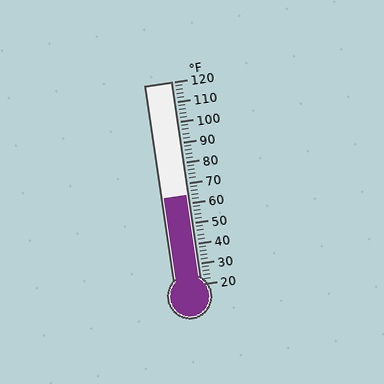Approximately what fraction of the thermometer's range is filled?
The thermometer is filled to approximately 45% of its range.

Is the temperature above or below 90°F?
The temperature is below 90°F.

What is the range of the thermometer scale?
The thermometer scale ranges from 20°F to 120°F.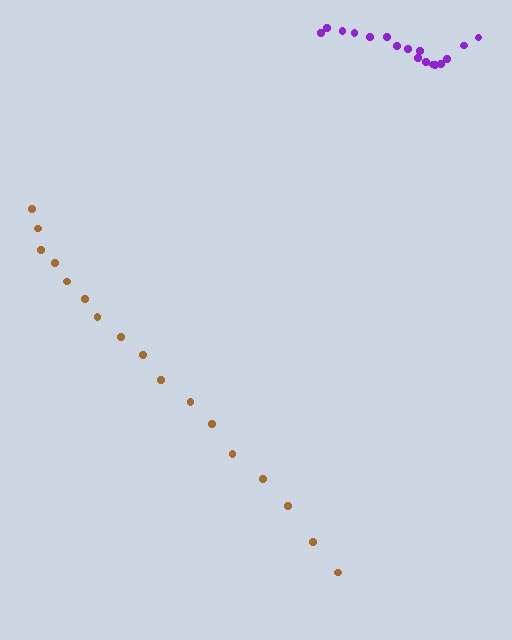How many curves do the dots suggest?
There are 2 distinct paths.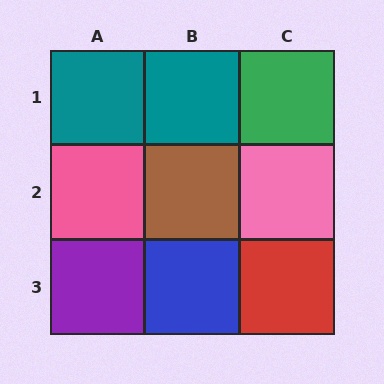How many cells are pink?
2 cells are pink.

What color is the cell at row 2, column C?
Pink.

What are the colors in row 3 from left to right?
Purple, blue, red.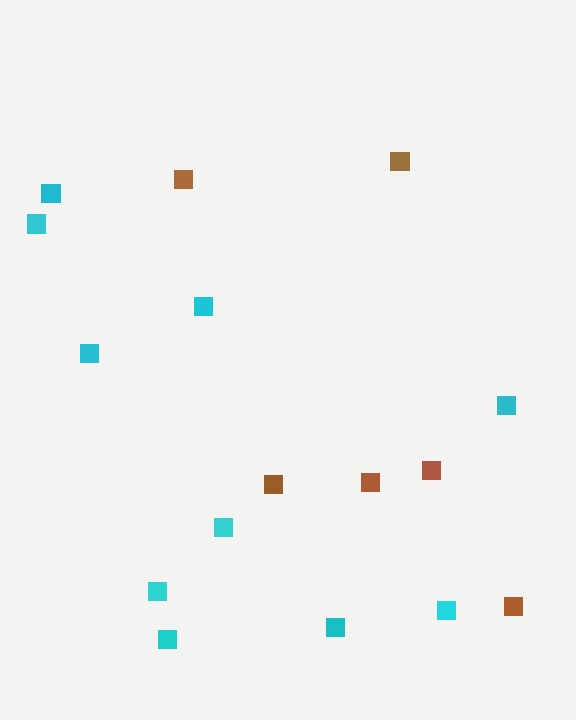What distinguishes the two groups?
There are 2 groups: one group of cyan squares (10) and one group of brown squares (6).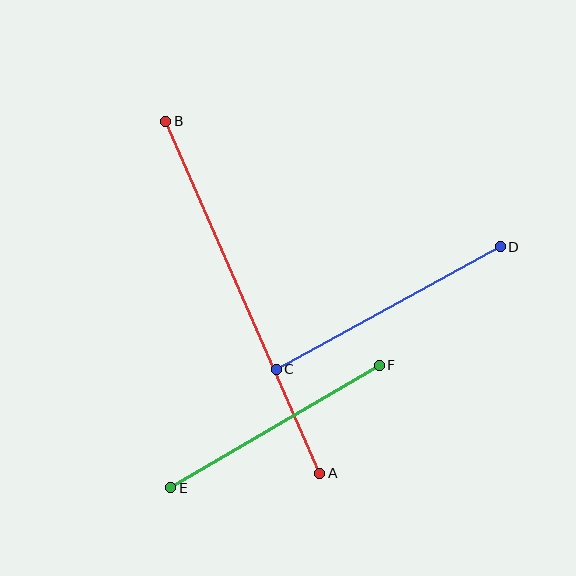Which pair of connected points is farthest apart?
Points A and B are farthest apart.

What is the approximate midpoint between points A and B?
The midpoint is at approximately (243, 297) pixels.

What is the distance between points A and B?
The distance is approximately 385 pixels.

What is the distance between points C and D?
The distance is approximately 255 pixels.